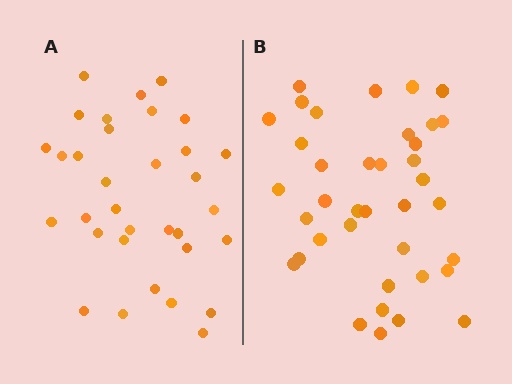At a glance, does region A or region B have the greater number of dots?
Region B (the right region) has more dots.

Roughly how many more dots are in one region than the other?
Region B has about 5 more dots than region A.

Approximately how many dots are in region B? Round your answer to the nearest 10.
About 40 dots. (The exact count is 38, which rounds to 40.)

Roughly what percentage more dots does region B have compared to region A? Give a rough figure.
About 15% more.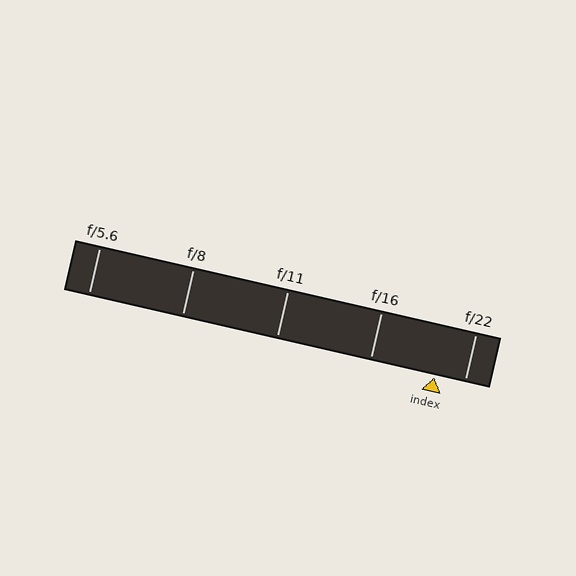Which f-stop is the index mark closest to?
The index mark is closest to f/22.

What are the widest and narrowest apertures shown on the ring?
The widest aperture shown is f/5.6 and the narrowest is f/22.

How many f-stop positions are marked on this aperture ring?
There are 5 f-stop positions marked.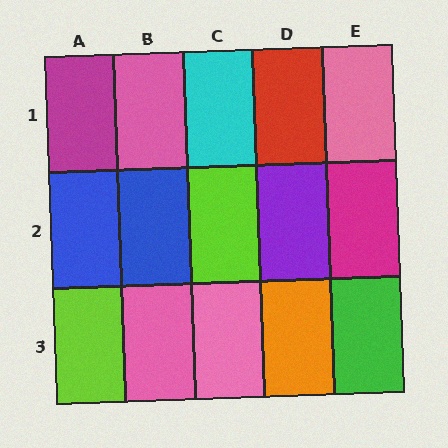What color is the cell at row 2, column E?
Magenta.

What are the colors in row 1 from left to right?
Magenta, pink, cyan, red, pink.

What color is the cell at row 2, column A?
Blue.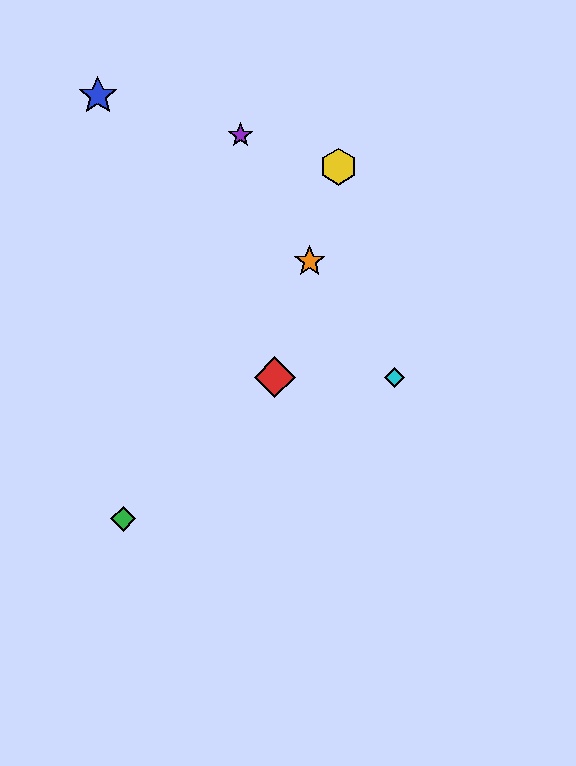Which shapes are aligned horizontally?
The red diamond, the cyan diamond are aligned horizontally.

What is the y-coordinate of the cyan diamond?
The cyan diamond is at y≈377.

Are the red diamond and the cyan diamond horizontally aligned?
Yes, both are at y≈377.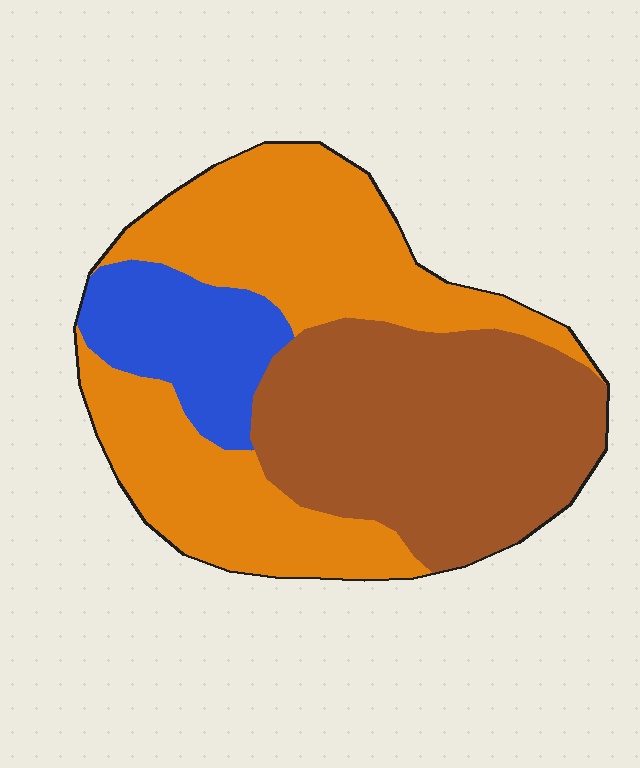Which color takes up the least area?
Blue, at roughly 15%.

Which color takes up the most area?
Orange, at roughly 45%.